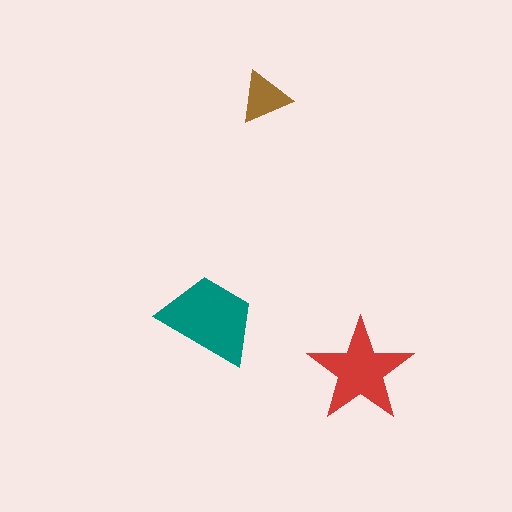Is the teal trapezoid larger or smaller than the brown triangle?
Larger.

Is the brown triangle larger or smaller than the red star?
Smaller.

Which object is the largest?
The teal trapezoid.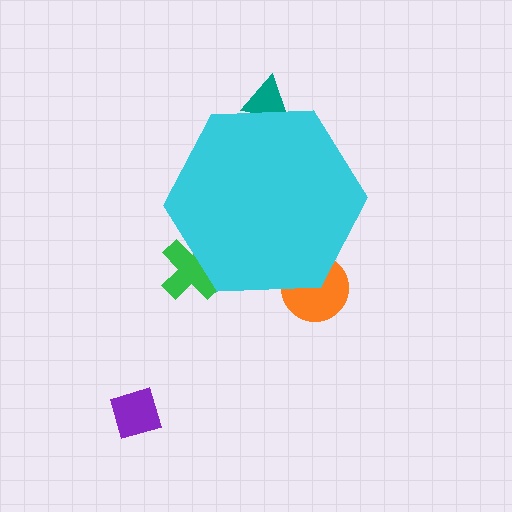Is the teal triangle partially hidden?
Yes, the teal triangle is partially hidden behind the cyan hexagon.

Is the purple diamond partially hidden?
No, the purple diamond is fully visible.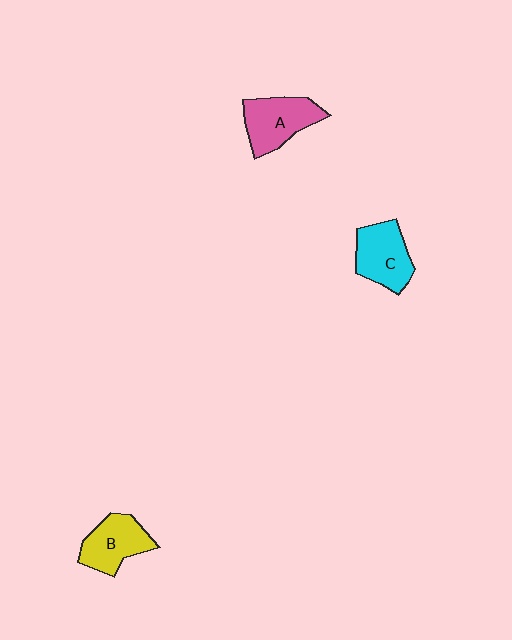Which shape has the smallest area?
Shape B (yellow).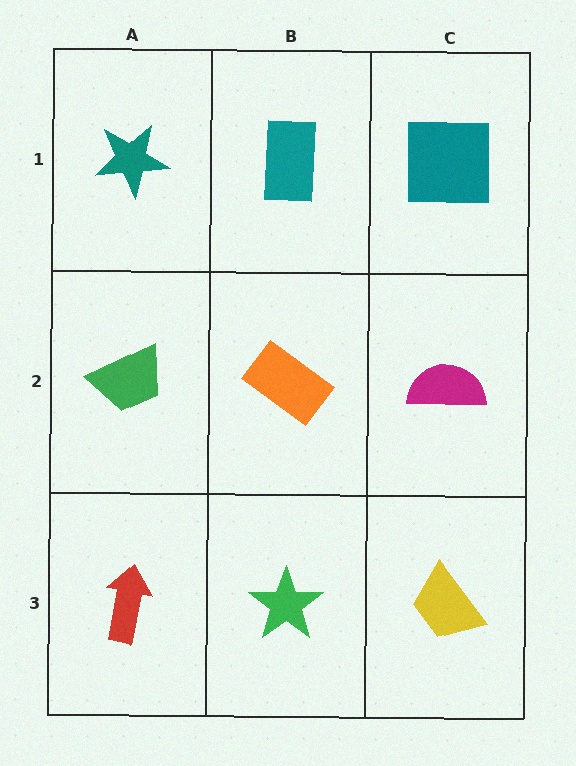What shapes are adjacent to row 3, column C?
A magenta semicircle (row 2, column C), a green star (row 3, column B).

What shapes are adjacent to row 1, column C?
A magenta semicircle (row 2, column C), a teal rectangle (row 1, column B).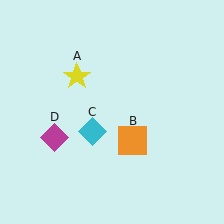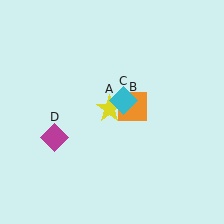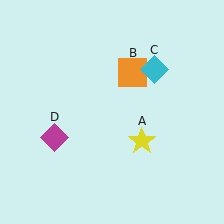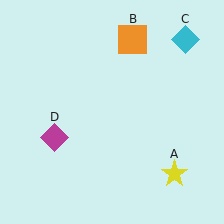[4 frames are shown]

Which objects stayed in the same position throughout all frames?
Magenta diamond (object D) remained stationary.